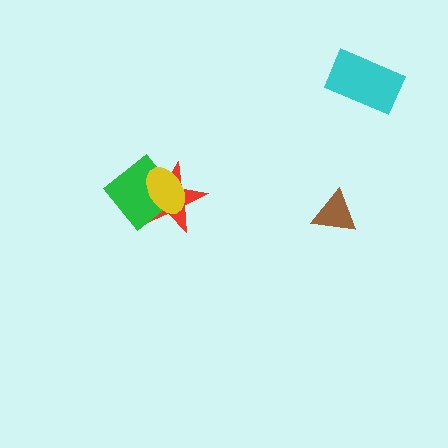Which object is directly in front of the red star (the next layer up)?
The green diamond is directly in front of the red star.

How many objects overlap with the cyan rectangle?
0 objects overlap with the cyan rectangle.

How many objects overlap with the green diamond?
2 objects overlap with the green diamond.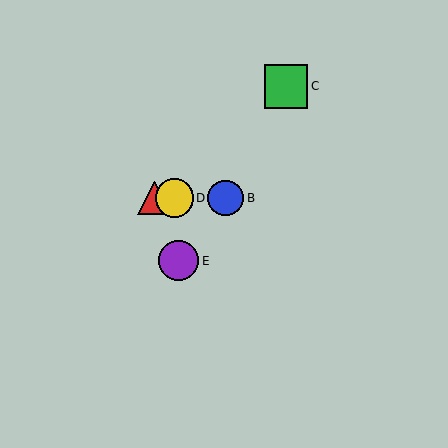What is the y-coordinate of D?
Object D is at y≈198.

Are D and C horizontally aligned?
No, D is at y≈198 and C is at y≈86.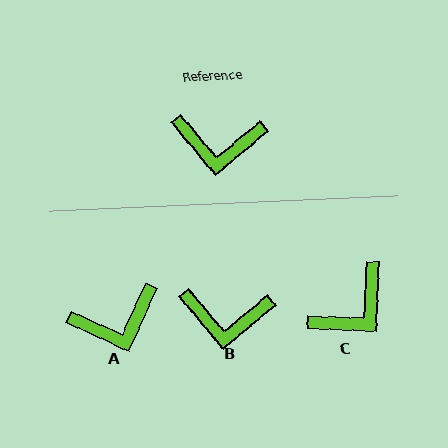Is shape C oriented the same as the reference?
No, it is off by about 48 degrees.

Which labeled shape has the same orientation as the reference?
B.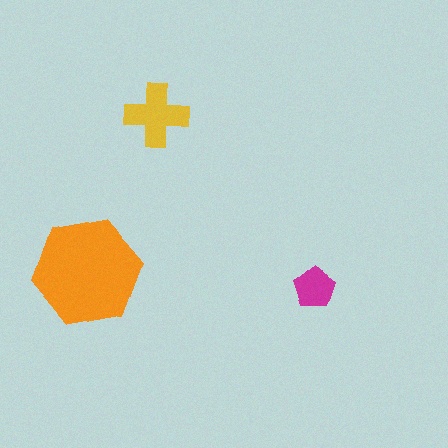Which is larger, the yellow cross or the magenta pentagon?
The yellow cross.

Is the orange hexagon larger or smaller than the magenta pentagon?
Larger.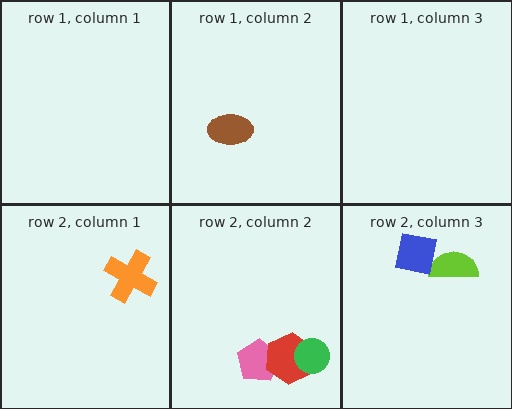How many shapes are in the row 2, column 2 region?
3.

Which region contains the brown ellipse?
The row 1, column 2 region.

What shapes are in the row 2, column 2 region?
The pink pentagon, the red hexagon, the green circle.